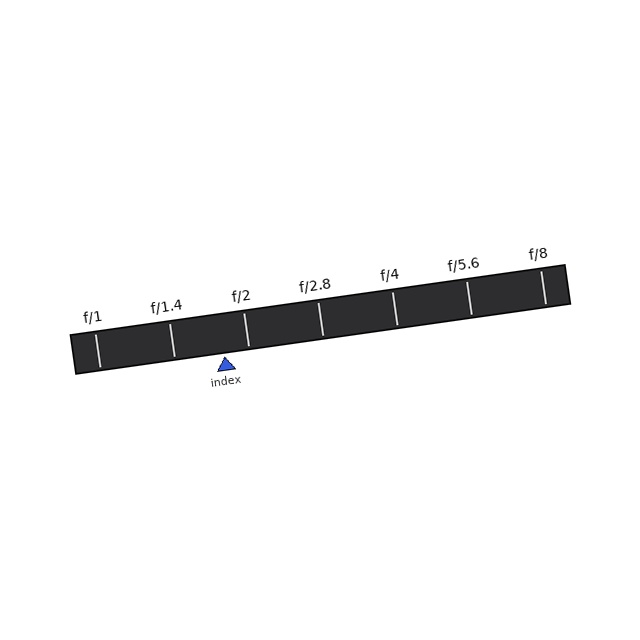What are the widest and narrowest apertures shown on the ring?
The widest aperture shown is f/1 and the narrowest is f/8.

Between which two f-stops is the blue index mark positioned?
The index mark is between f/1.4 and f/2.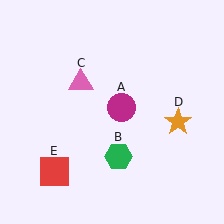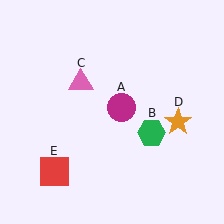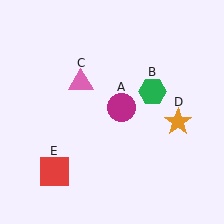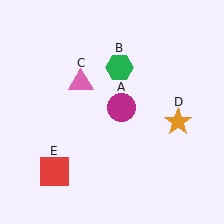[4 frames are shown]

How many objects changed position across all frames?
1 object changed position: green hexagon (object B).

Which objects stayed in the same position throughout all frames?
Magenta circle (object A) and pink triangle (object C) and orange star (object D) and red square (object E) remained stationary.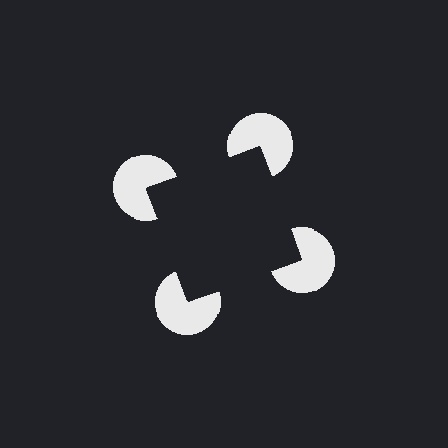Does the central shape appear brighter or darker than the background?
It typically appears slightly darker than the background, even though no actual brightness change is drawn.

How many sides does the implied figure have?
4 sides.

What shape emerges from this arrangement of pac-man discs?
An illusory square — its edges are inferred from the aligned wedge cuts in the pac-man discs, not physically drawn.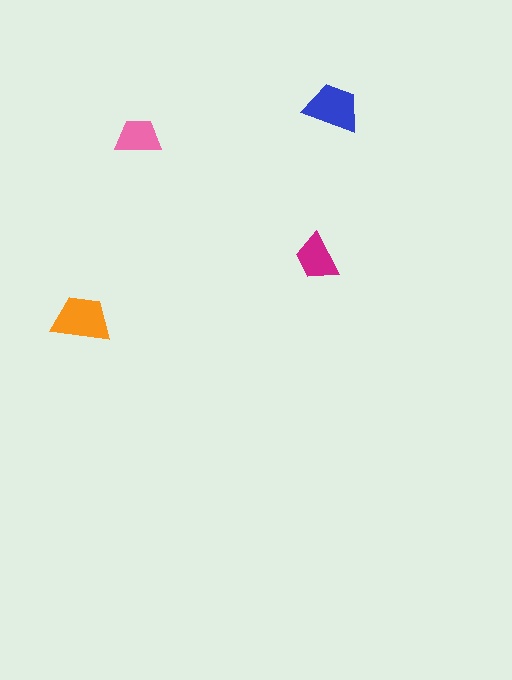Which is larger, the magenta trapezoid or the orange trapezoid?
The orange one.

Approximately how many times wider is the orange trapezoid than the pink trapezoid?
About 1.5 times wider.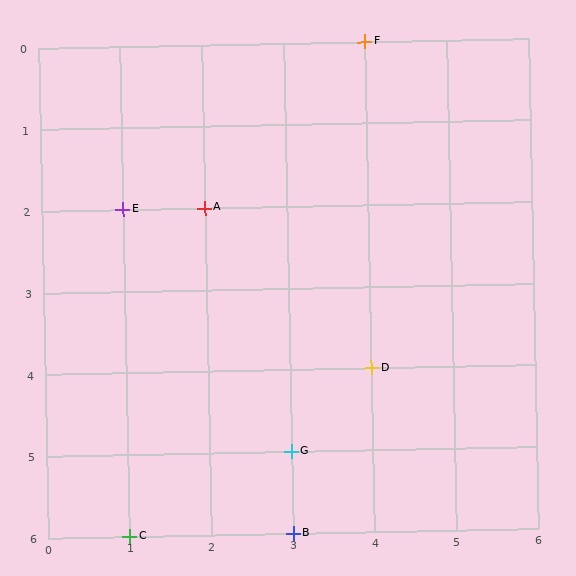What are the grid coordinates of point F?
Point F is at grid coordinates (4, 0).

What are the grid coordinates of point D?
Point D is at grid coordinates (4, 4).